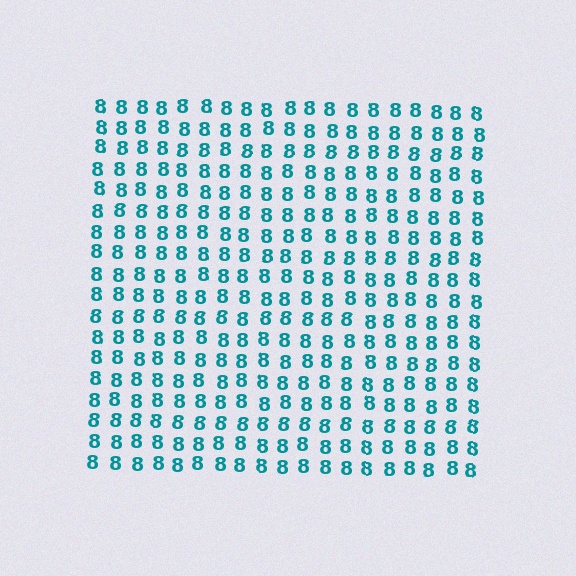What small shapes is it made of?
It is made of small digit 8's.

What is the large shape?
The large shape is a square.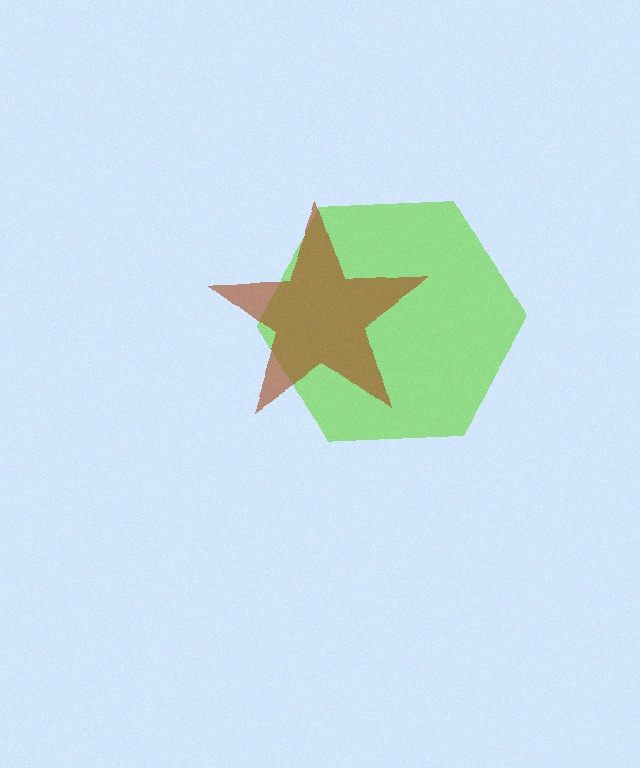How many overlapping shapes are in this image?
There are 2 overlapping shapes in the image.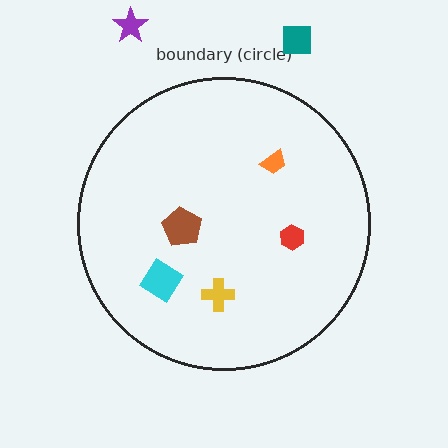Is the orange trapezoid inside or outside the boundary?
Inside.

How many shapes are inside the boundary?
5 inside, 2 outside.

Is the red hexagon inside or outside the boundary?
Inside.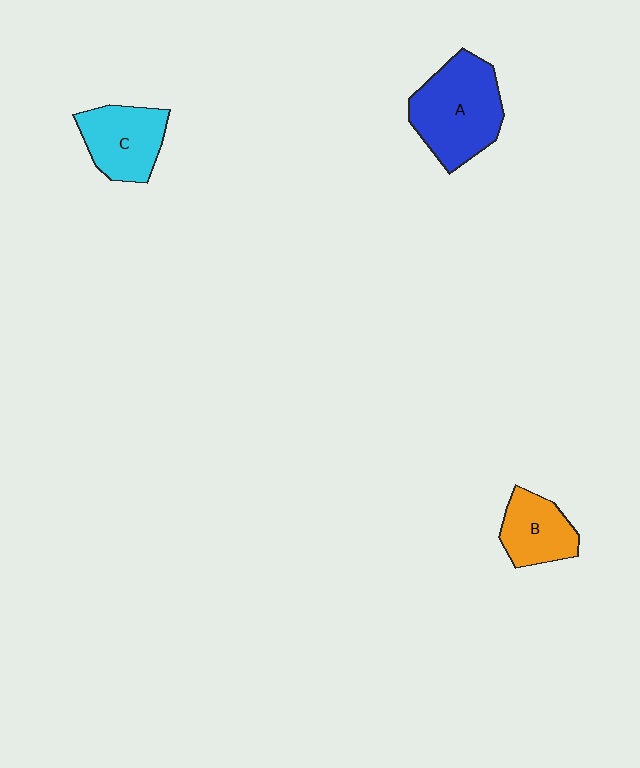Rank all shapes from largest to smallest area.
From largest to smallest: A (blue), C (cyan), B (orange).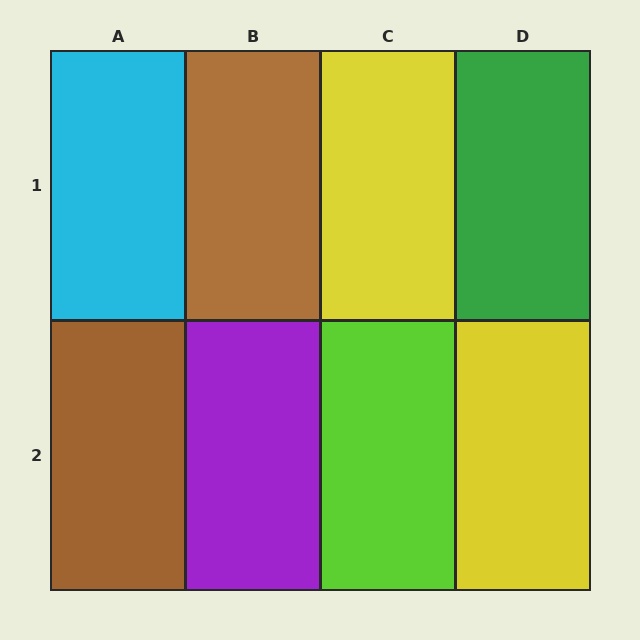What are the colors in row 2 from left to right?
Brown, purple, lime, yellow.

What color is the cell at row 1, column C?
Yellow.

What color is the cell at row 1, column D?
Green.